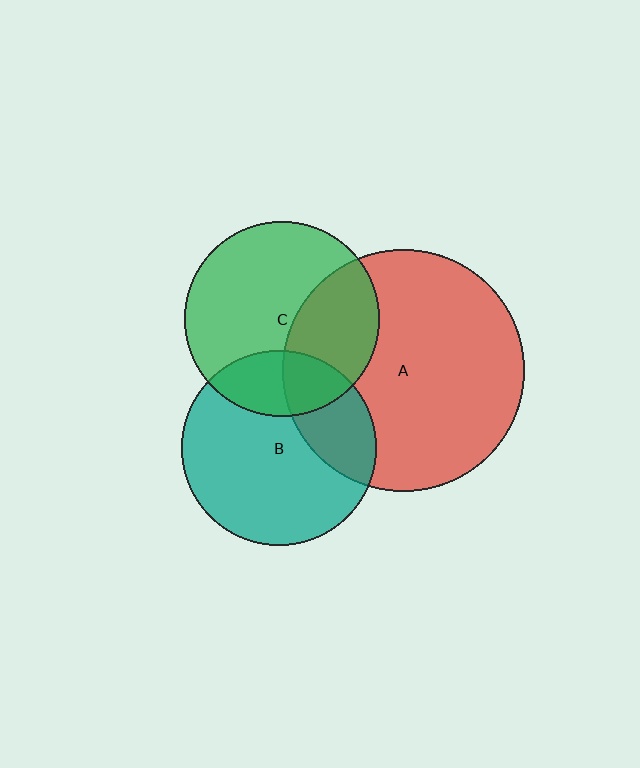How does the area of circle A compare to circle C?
Approximately 1.5 times.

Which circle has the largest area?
Circle A (red).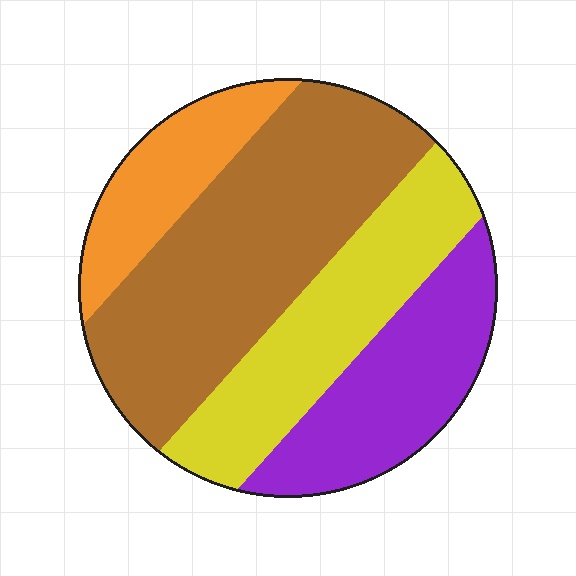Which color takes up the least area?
Orange, at roughly 15%.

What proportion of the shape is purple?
Purple covers around 20% of the shape.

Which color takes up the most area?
Brown, at roughly 40%.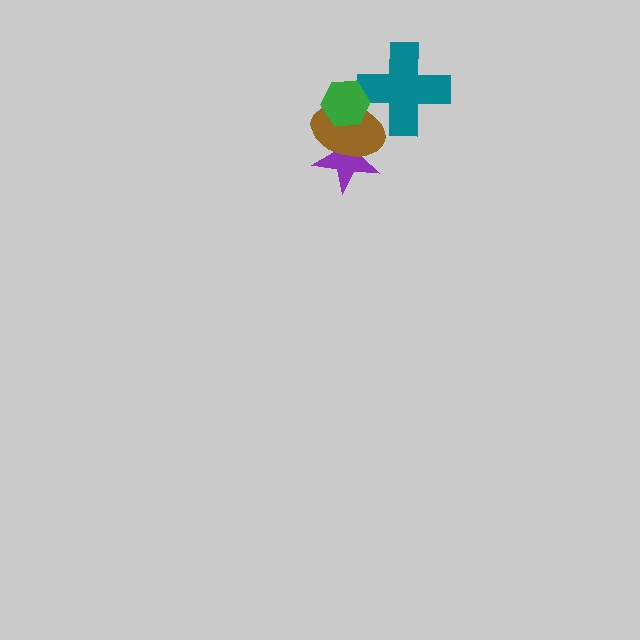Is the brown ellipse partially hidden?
Yes, it is partially covered by another shape.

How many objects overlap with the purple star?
1 object overlaps with the purple star.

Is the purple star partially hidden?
Yes, it is partially covered by another shape.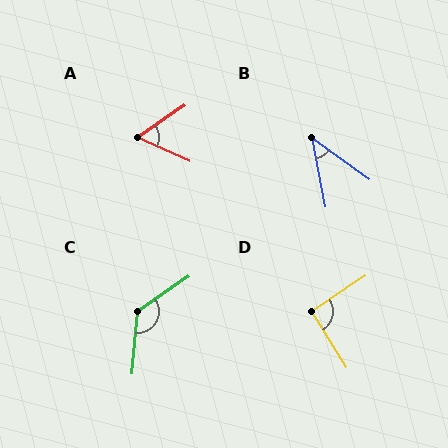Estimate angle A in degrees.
Approximately 59 degrees.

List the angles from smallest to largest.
B (43°), A (59°), D (93°), C (130°).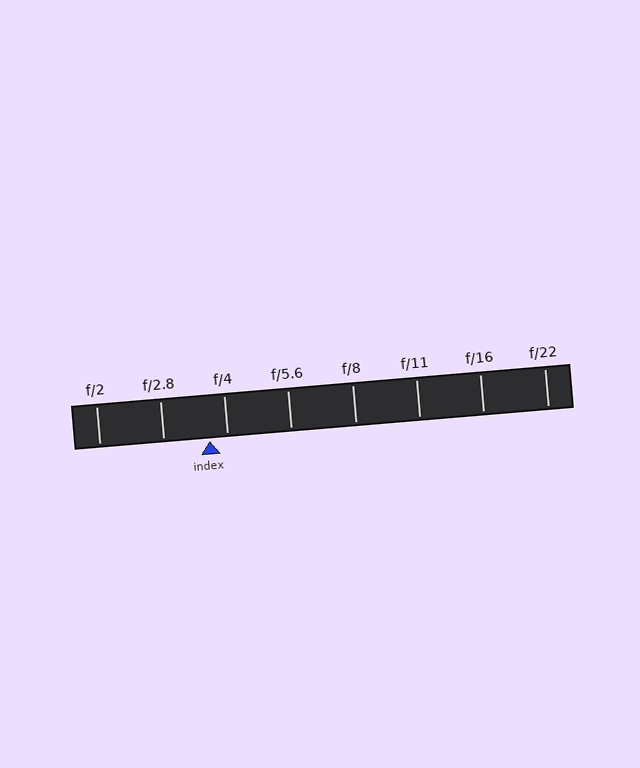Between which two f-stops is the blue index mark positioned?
The index mark is between f/2.8 and f/4.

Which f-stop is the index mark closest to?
The index mark is closest to f/4.